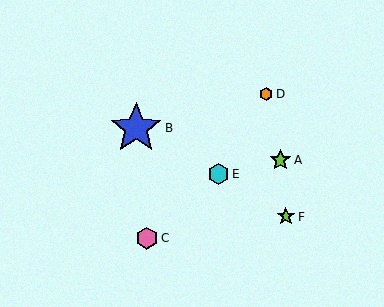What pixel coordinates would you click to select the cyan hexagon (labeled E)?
Click at (219, 174) to select the cyan hexagon E.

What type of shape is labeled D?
Shape D is an orange hexagon.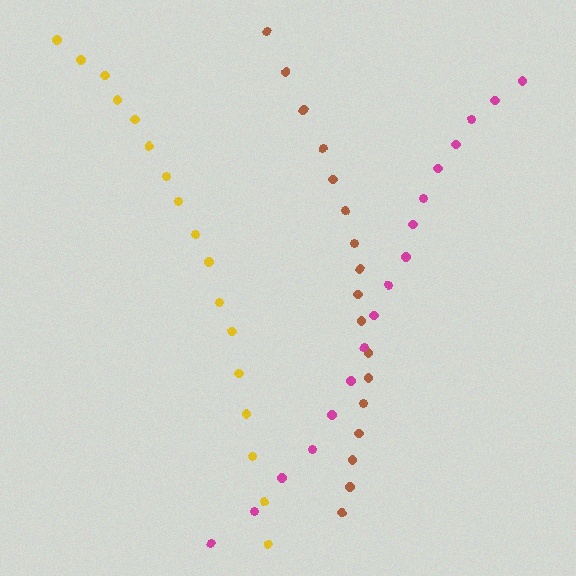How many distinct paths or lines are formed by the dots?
There are 3 distinct paths.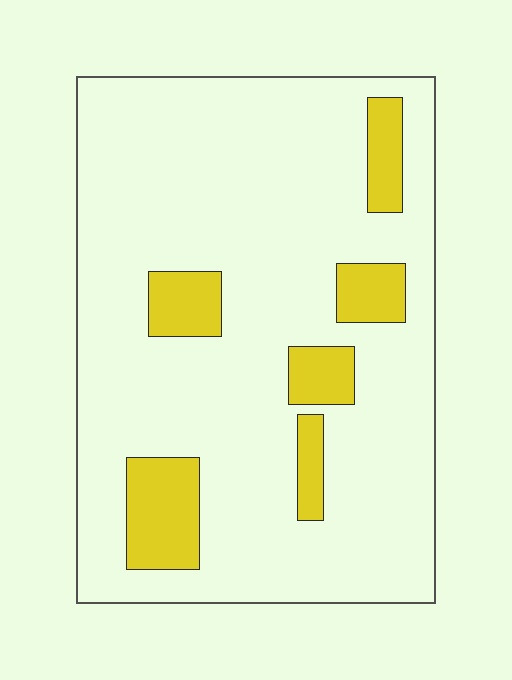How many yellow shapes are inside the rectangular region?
6.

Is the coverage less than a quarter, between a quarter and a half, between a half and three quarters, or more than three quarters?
Less than a quarter.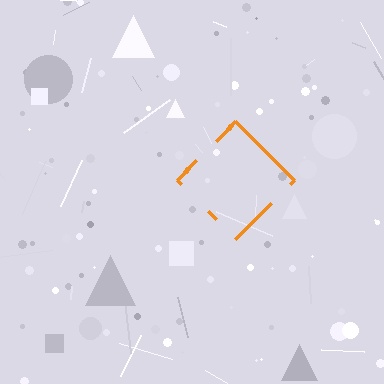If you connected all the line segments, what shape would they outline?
They would outline a diamond.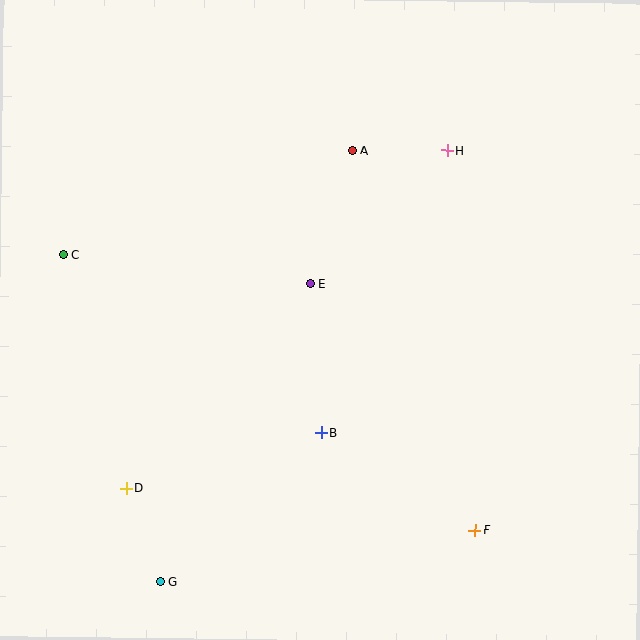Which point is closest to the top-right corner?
Point H is closest to the top-right corner.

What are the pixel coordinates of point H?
Point H is at (447, 150).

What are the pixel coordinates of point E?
Point E is at (310, 283).